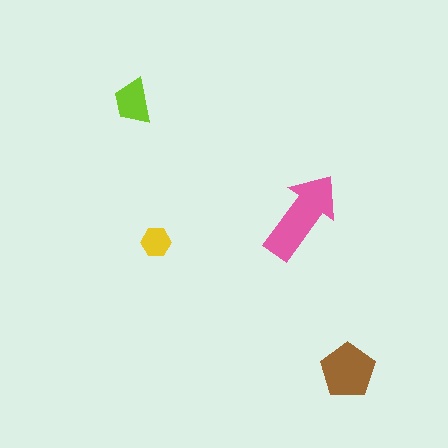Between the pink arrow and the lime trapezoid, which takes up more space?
The pink arrow.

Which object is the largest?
The pink arrow.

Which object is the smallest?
The yellow hexagon.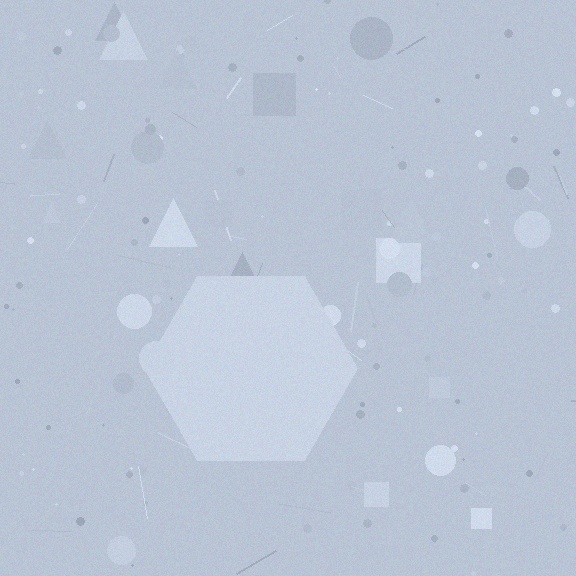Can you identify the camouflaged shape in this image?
The camouflaged shape is a hexagon.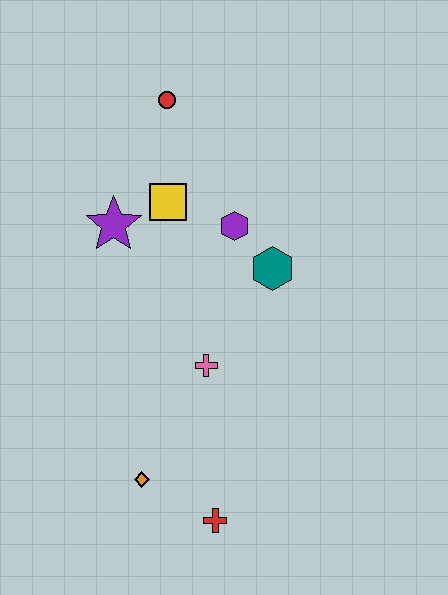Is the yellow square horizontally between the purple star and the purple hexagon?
Yes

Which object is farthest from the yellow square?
The red cross is farthest from the yellow square.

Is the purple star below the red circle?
Yes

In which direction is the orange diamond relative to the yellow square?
The orange diamond is below the yellow square.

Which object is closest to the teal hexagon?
The purple hexagon is closest to the teal hexagon.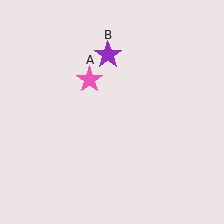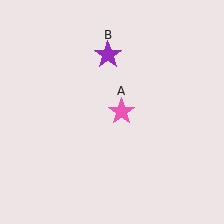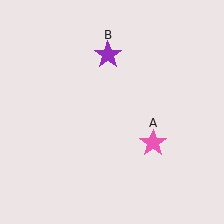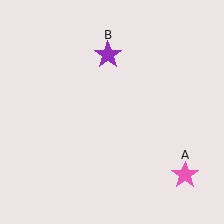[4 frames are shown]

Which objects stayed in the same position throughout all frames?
Purple star (object B) remained stationary.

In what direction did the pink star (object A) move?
The pink star (object A) moved down and to the right.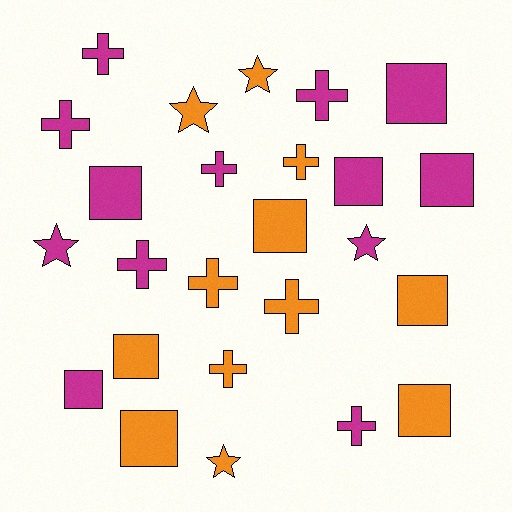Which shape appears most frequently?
Cross, with 10 objects.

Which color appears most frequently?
Magenta, with 13 objects.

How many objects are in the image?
There are 25 objects.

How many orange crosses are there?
There are 4 orange crosses.